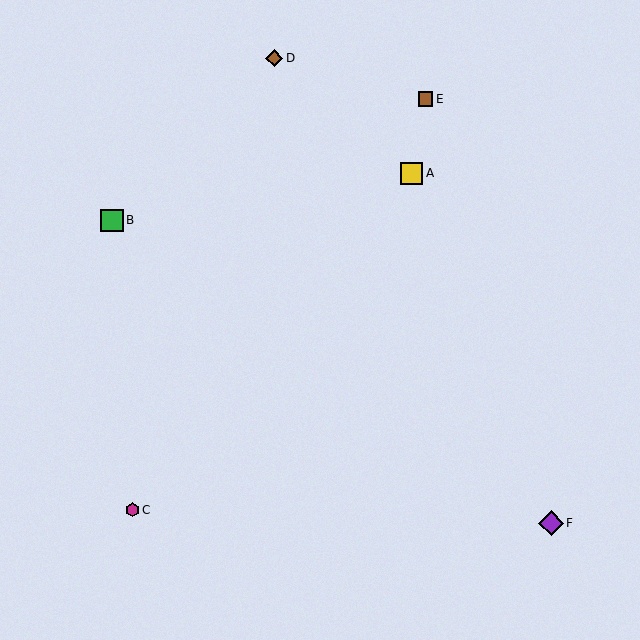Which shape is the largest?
The purple diamond (labeled F) is the largest.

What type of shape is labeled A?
Shape A is a yellow square.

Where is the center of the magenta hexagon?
The center of the magenta hexagon is at (132, 510).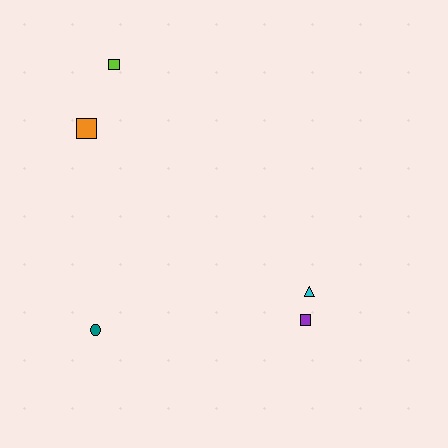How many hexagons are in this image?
There are no hexagons.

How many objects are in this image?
There are 5 objects.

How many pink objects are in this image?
There are no pink objects.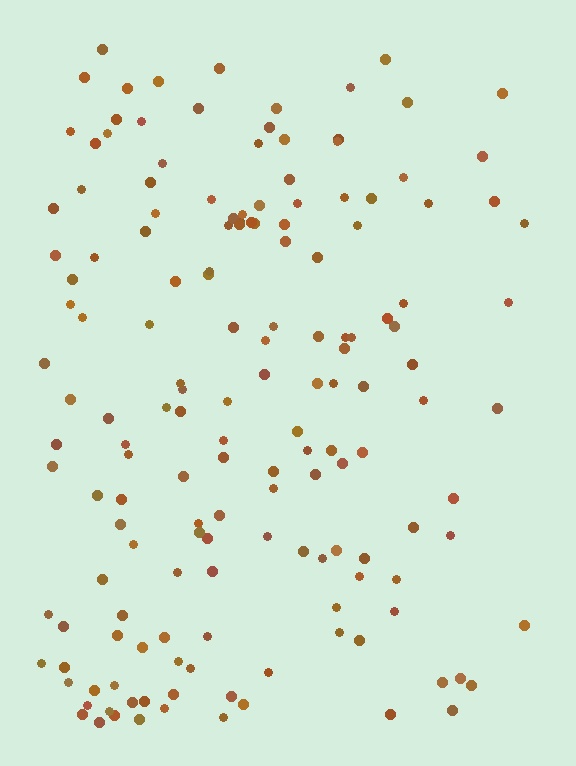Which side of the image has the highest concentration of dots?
The left.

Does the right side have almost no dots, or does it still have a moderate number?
Still a moderate number, just noticeably fewer than the left.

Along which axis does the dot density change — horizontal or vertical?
Horizontal.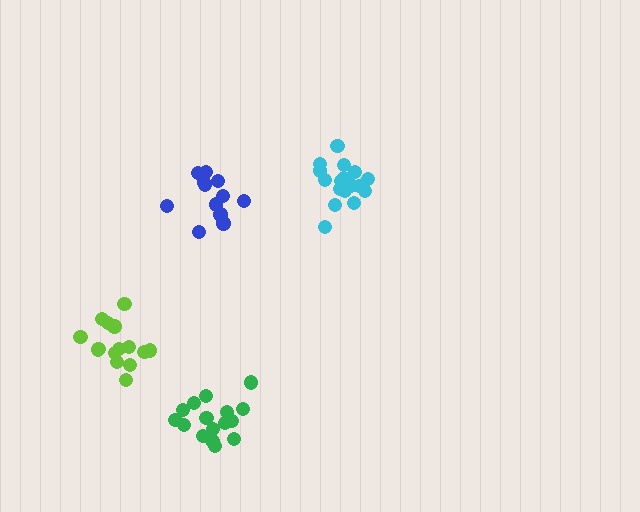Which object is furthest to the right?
The cyan cluster is rightmost.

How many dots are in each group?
Group 1: 16 dots, Group 2: 17 dots, Group 3: 15 dots, Group 4: 12 dots (60 total).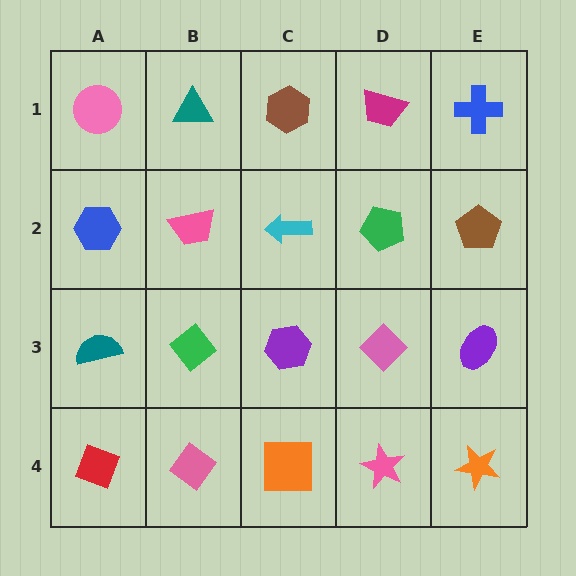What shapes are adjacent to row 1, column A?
A blue hexagon (row 2, column A), a teal triangle (row 1, column B).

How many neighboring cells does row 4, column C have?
3.